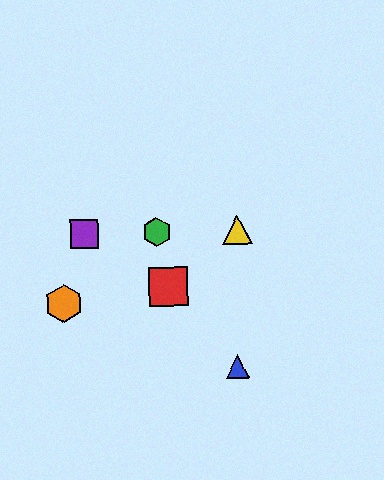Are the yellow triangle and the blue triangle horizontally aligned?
No, the yellow triangle is at y≈230 and the blue triangle is at y≈366.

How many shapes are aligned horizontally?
3 shapes (the green hexagon, the yellow triangle, the purple square) are aligned horizontally.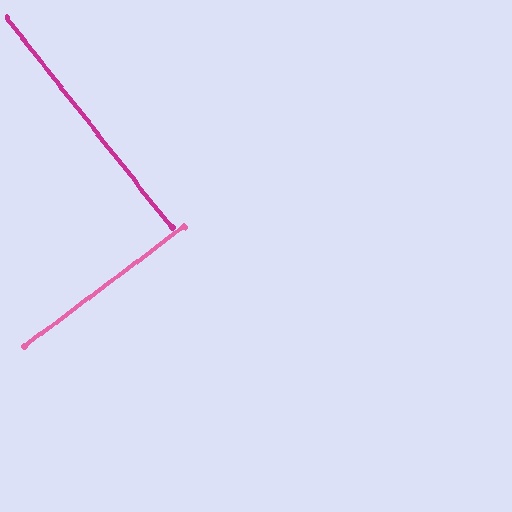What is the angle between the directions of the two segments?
Approximately 89 degrees.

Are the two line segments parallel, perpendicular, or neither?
Perpendicular — they meet at approximately 89°.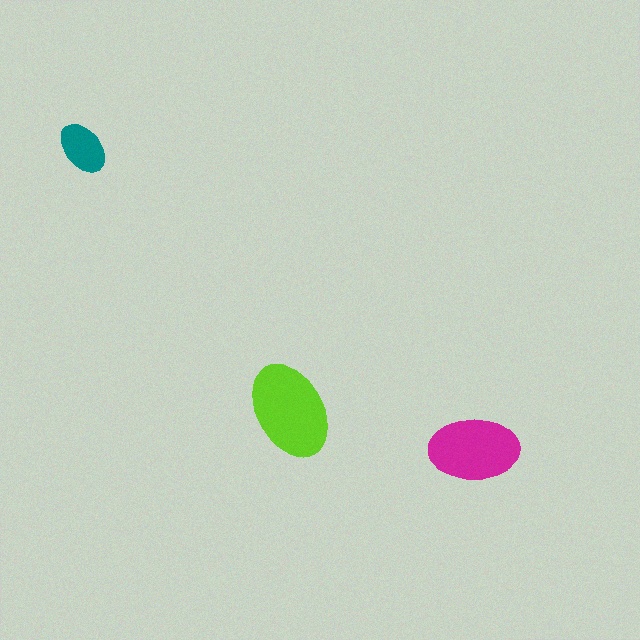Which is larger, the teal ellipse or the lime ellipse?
The lime one.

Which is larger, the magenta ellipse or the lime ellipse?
The lime one.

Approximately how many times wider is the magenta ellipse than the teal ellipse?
About 1.5 times wider.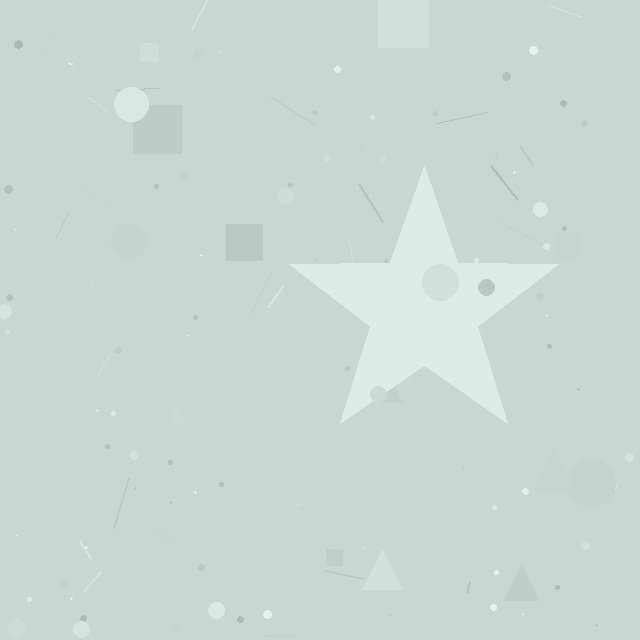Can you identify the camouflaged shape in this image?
The camouflaged shape is a star.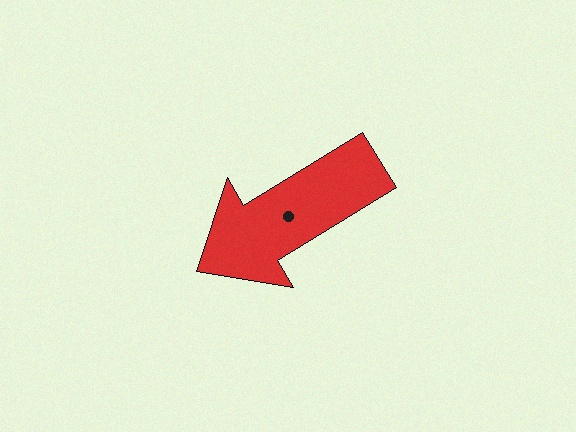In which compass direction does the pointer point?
Southwest.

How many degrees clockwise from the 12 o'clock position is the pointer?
Approximately 239 degrees.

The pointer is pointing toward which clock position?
Roughly 8 o'clock.